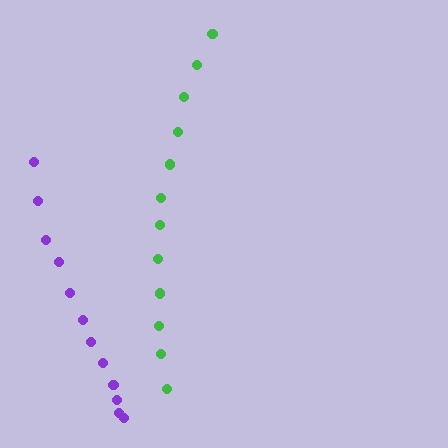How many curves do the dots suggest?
There are 2 distinct paths.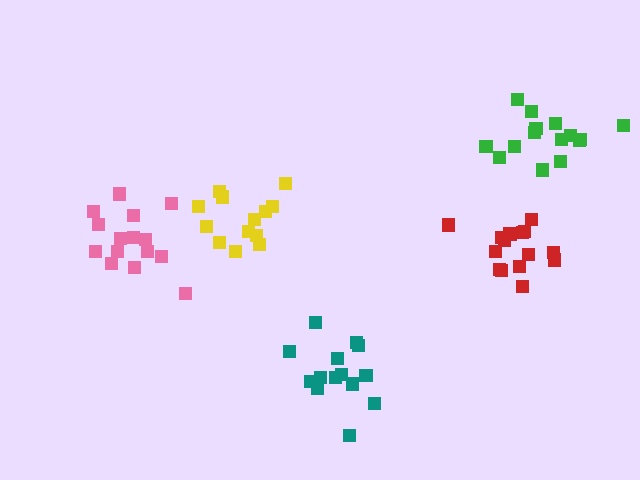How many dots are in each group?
Group 1: 15 dots, Group 2: 16 dots, Group 3: 13 dots, Group 4: 15 dots, Group 5: 15 dots (74 total).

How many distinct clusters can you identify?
There are 5 distinct clusters.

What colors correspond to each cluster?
The clusters are colored: teal, red, yellow, pink, green.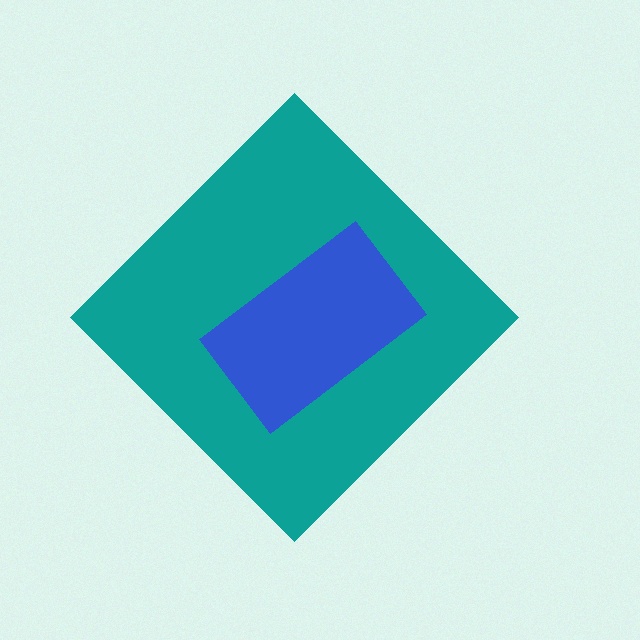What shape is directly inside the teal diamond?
The blue rectangle.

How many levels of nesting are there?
2.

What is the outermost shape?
The teal diamond.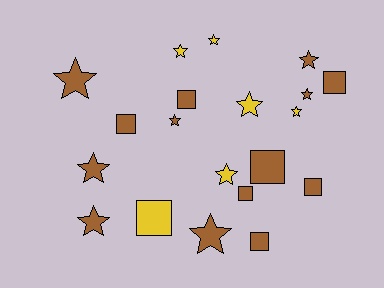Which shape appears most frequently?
Star, with 12 objects.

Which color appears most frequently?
Brown, with 14 objects.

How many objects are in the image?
There are 20 objects.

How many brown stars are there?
There are 7 brown stars.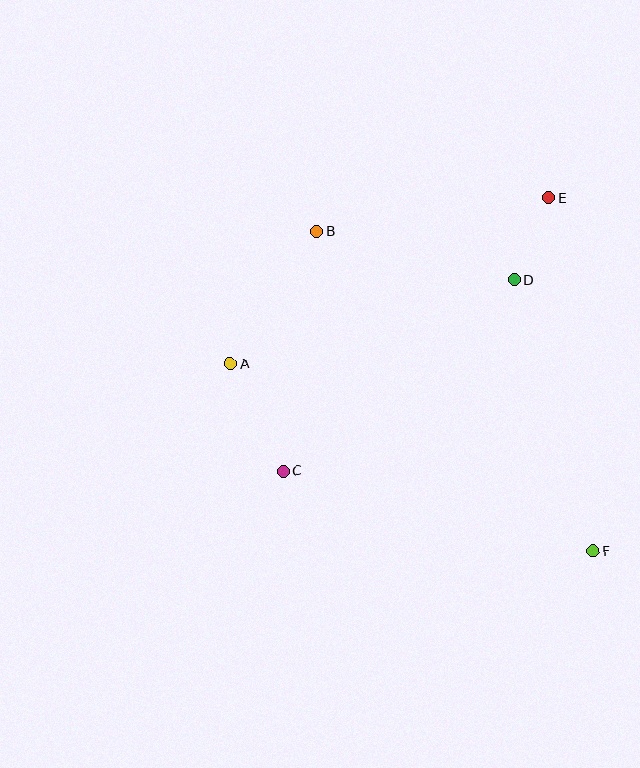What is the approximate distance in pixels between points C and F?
The distance between C and F is approximately 321 pixels.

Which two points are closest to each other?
Points D and E are closest to each other.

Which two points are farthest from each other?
Points B and F are farthest from each other.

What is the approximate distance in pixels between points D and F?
The distance between D and F is approximately 283 pixels.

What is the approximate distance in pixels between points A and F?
The distance between A and F is approximately 409 pixels.